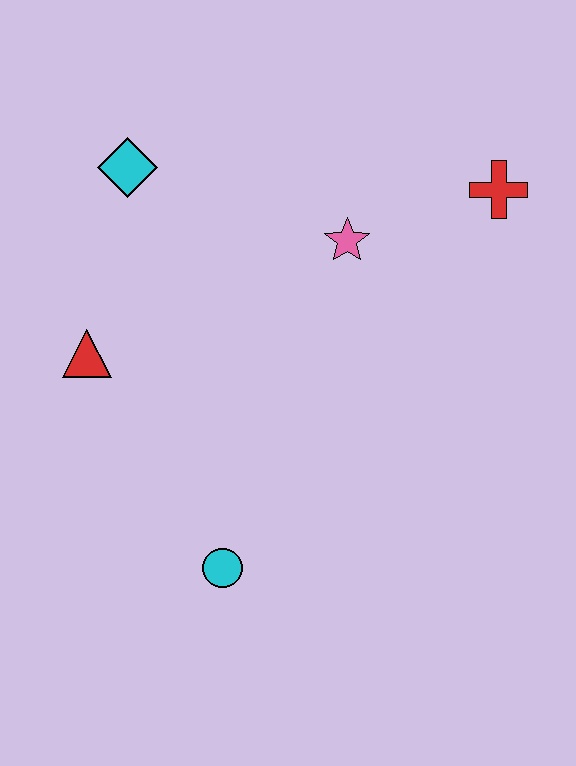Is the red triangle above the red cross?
No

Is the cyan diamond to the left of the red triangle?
No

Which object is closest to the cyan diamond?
The red triangle is closest to the cyan diamond.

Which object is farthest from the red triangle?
The red cross is farthest from the red triangle.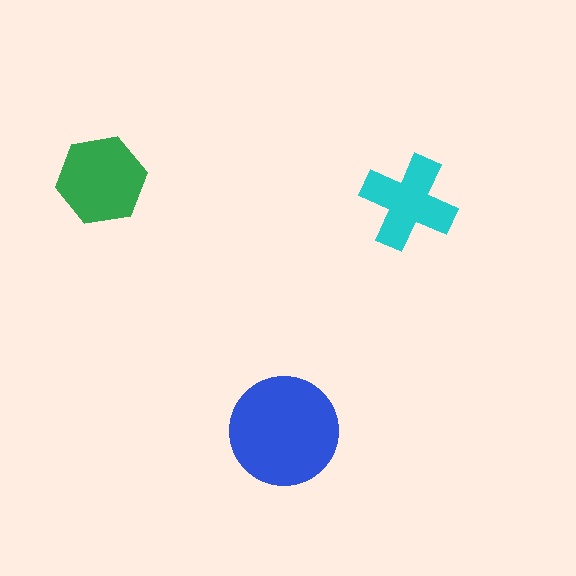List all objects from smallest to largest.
The cyan cross, the green hexagon, the blue circle.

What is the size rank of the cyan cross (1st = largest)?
3rd.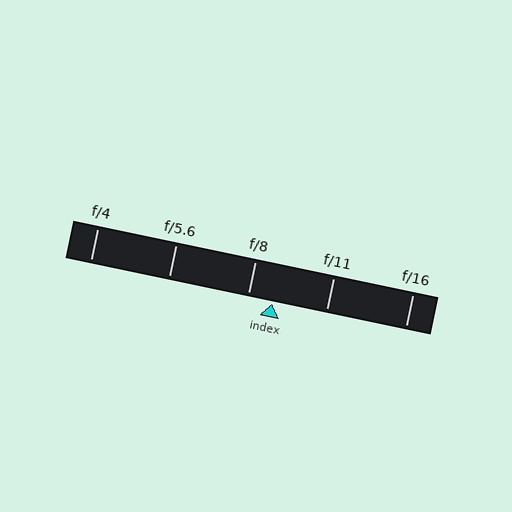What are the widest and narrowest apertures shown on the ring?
The widest aperture shown is f/4 and the narrowest is f/16.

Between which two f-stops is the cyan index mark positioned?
The index mark is between f/8 and f/11.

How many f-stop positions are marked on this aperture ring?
There are 5 f-stop positions marked.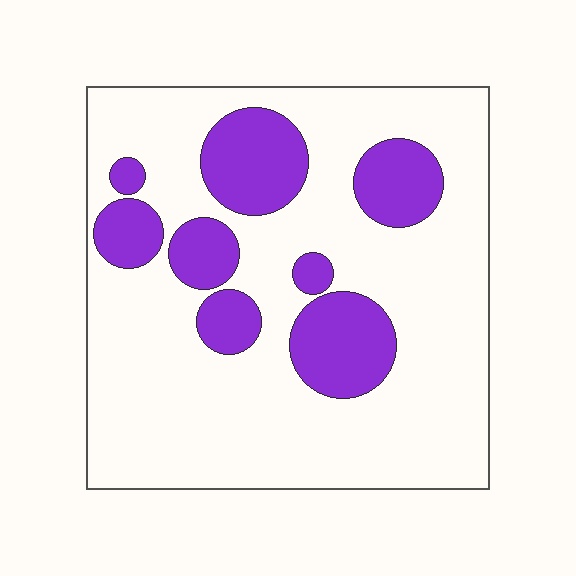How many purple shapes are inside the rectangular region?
8.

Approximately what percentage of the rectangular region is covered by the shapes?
Approximately 25%.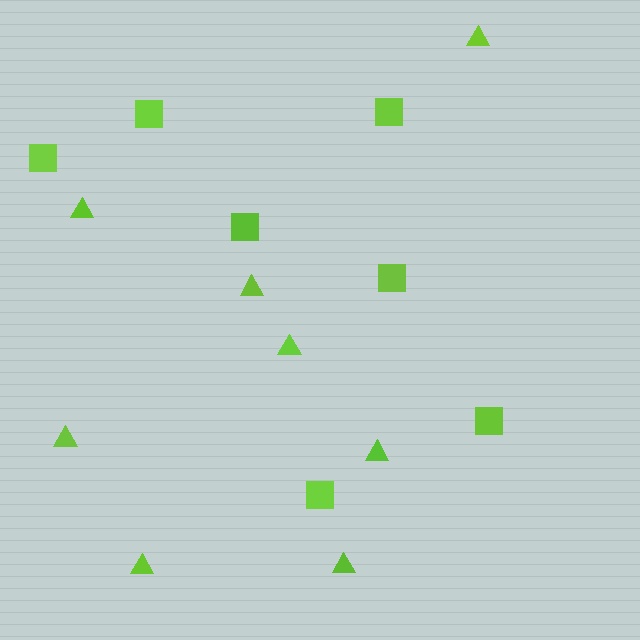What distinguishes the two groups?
There are 2 groups: one group of squares (7) and one group of triangles (8).